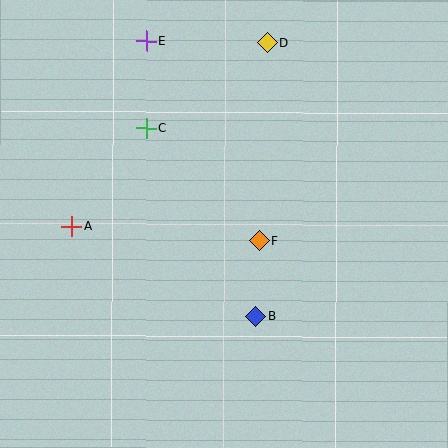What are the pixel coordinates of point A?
Point A is at (72, 226).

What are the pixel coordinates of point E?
Point E is at (146, 41).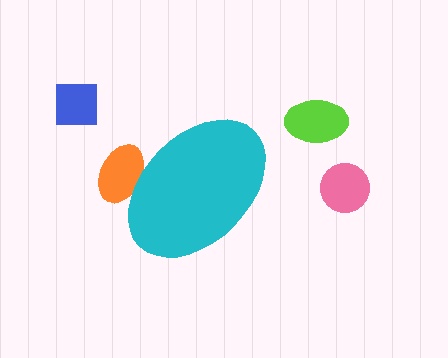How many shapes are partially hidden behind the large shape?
1 shape is partially hidden.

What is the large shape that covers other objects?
A cyan ellipse.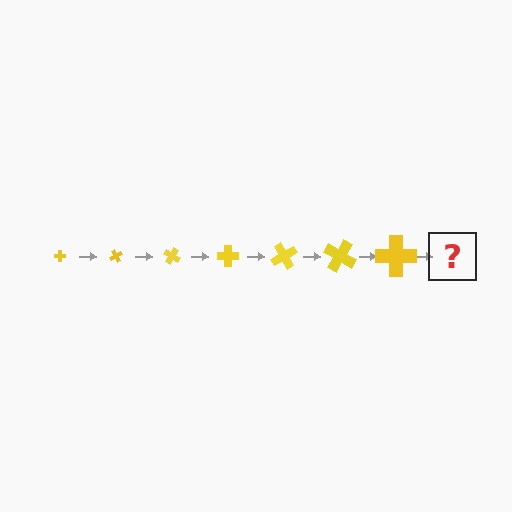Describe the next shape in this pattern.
It should be a cross, larger than the previous one and rotated 420 degrees from the start.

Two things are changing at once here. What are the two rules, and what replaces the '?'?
The two rules are that the cross grows larger each step and it rotates 60 degrees each step. The '?' should be a cross, larger than the previous one and rotated 420 degrees from the start.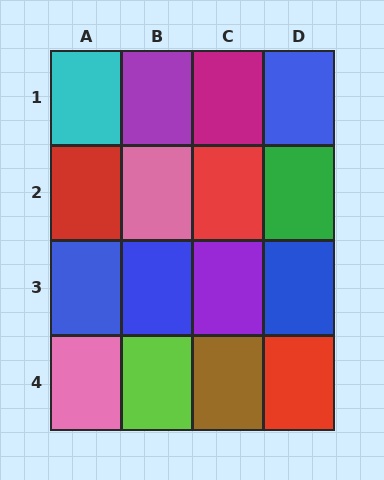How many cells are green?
1 cell is green.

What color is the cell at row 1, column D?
Blue.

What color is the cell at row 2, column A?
Red.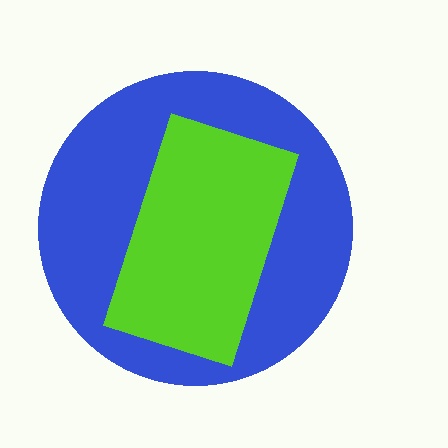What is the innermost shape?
The lime rectangle.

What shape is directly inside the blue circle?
The lime rectangle.